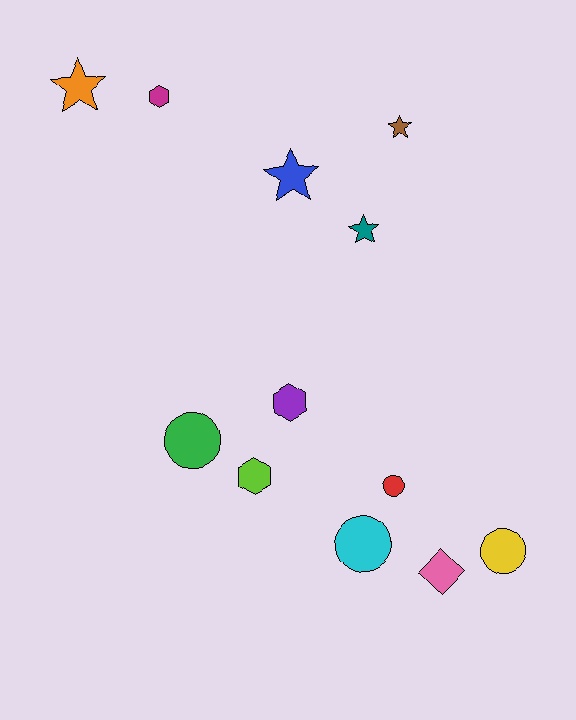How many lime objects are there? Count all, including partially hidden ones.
There is 1 lime object.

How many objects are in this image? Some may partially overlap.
There are 12 objects.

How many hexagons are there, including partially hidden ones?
There are 3 hexagons.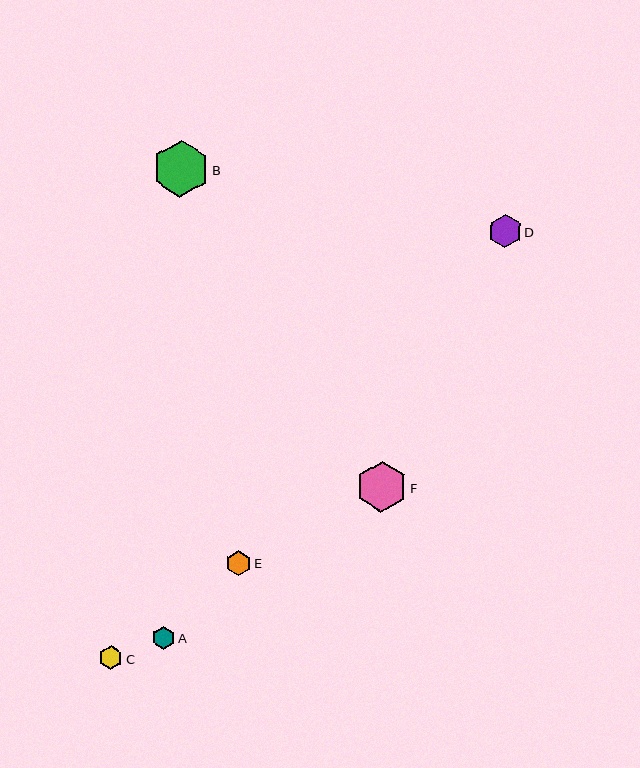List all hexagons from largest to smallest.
From largest to smallest: B, F, D, E, C, A.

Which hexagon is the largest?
Hexagon B is the largest with a size of approximately 57 pixels.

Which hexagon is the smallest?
Hexagon A is the smallest with a size of approximately 23 pixels.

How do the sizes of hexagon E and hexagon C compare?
Hexagon E and hexagon C are approximately the same size.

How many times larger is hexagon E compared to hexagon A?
Hexagon E is approximately 1.1 times the size of hexagon A.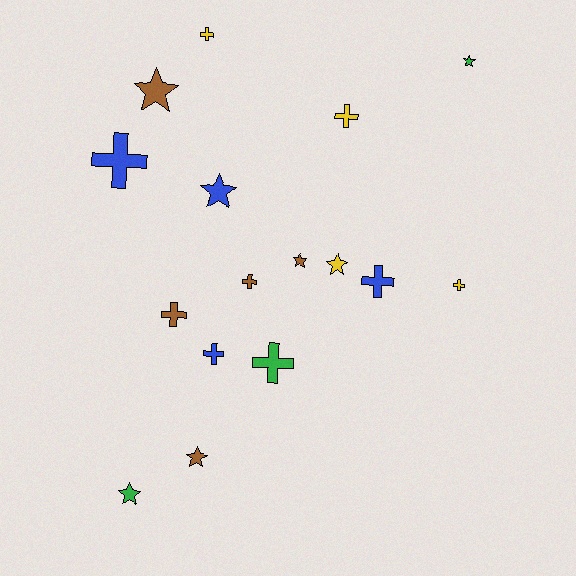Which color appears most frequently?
Brown, with 5 objects.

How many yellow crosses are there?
There are 3 yellow crosses.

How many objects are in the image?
There are 16 objects.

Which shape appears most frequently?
Cross, with 9 objects.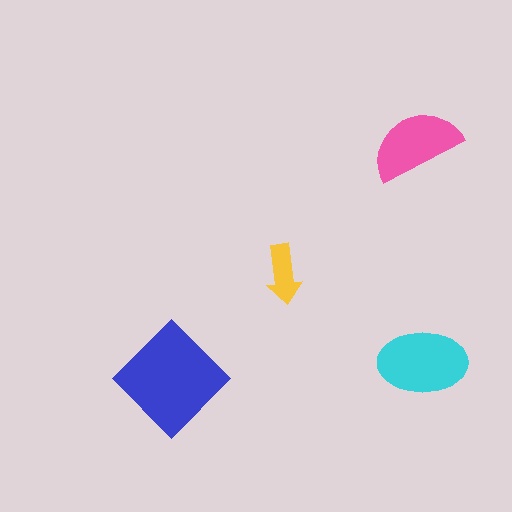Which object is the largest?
The blue diamond.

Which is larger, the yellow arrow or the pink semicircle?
The pink semicircle.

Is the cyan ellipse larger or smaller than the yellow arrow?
Larger.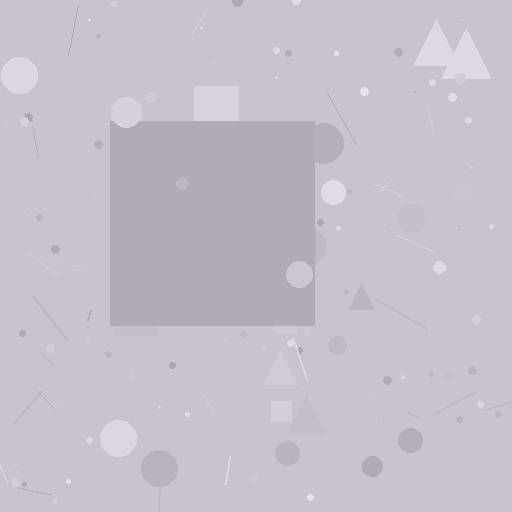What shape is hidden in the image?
A square is hidden in the image.